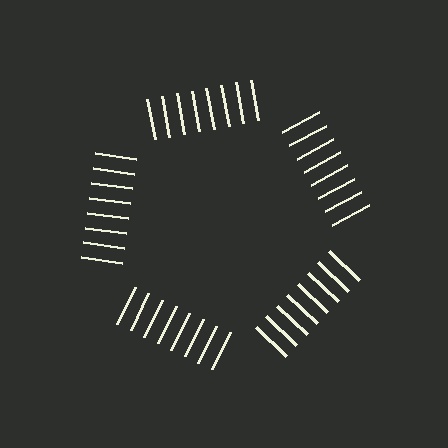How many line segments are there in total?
40 — 8 along each of the 5 edges.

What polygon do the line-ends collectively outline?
An illusory pentagon — the line segments terminate on its edges but no continuous stroke is drawn.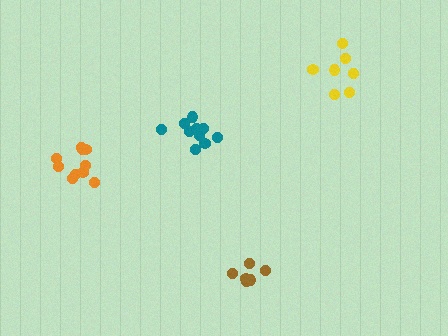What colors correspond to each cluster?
The clusters are colored: teal, yellow, orange, brown.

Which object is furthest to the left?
The orange cluster is leftmost.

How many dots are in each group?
Group 1: 10 dots, Group 2: 7 dots, Group 3: 10 dots, Group 4: 6 dots (33 total).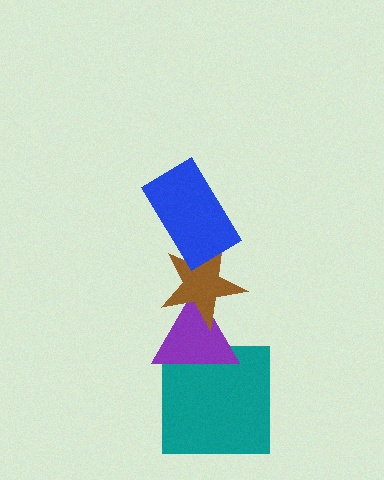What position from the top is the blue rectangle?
The blue rectangle is 1st from the top.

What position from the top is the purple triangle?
The purple triangle is 3rd from the top.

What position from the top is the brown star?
The brown star is 2nd from the top.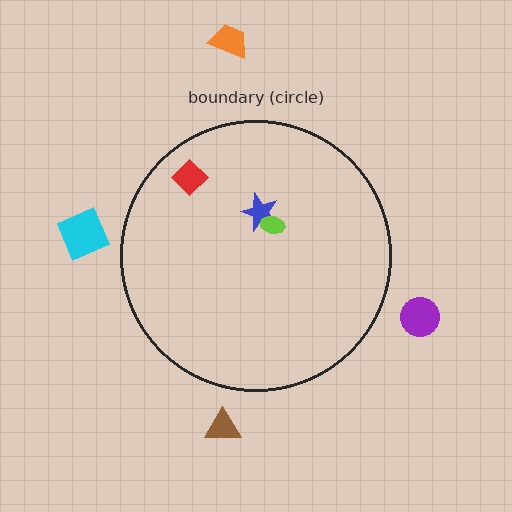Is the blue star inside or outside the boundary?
Inside.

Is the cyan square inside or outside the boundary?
Outside.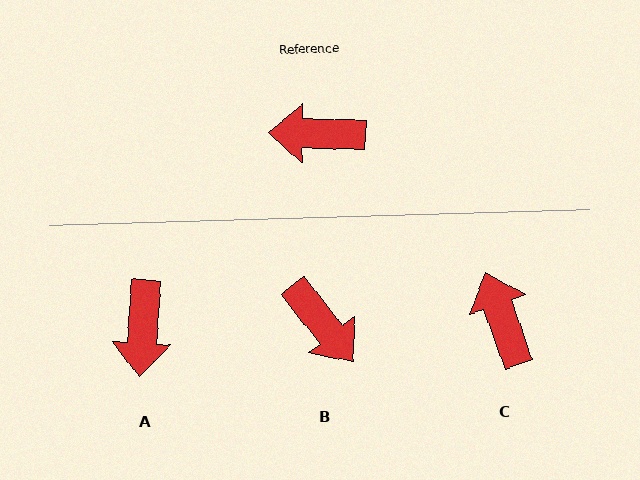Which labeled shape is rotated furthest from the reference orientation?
B, about 129 degrees away.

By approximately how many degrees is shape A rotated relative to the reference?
Approximately 87 degrees counter-clockwise.